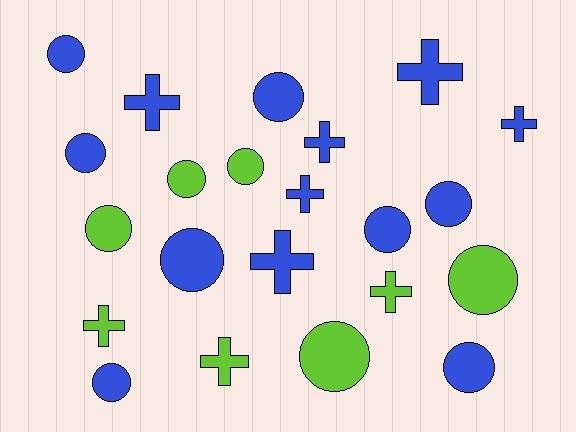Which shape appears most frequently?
Circle, with 13 objects.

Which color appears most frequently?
Blue, with 14 objects.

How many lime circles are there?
There are 5 lime circles.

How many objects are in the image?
There are 22 objects.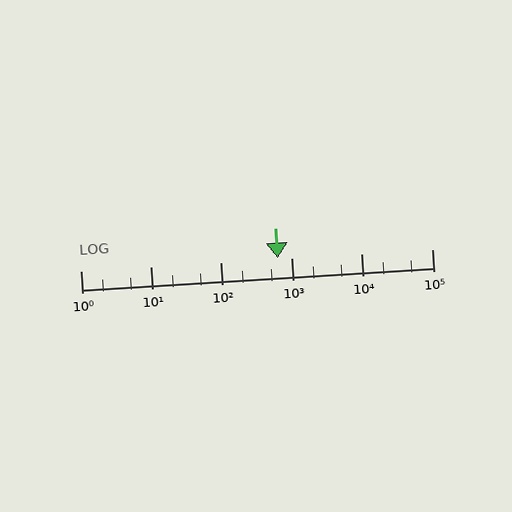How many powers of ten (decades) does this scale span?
The scale spans 5 decades, from 1 to 100000.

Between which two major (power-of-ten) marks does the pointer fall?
The pointer is between 100 and 1000.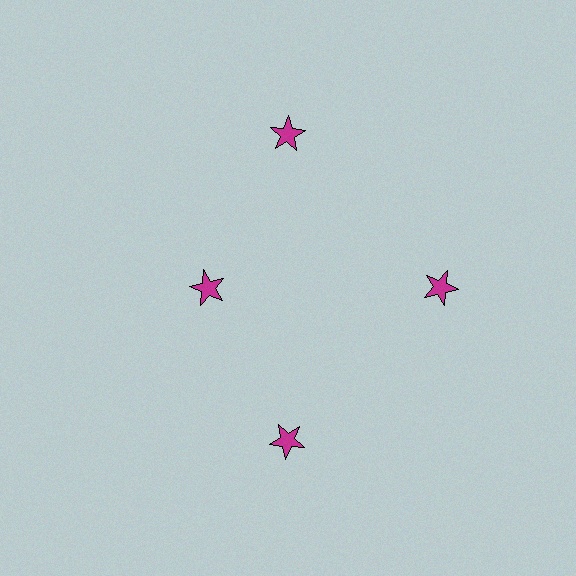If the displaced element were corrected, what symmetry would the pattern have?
It would have 4-fold rotational symmetry — the pattern would map onto itself every 90 degrees.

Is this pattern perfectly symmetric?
No. The 4 magenta stars are arranged in a ring, but one element near the 9 o'clock position is pulled inward toward the center, breaking the 4-fold rotational symmetry.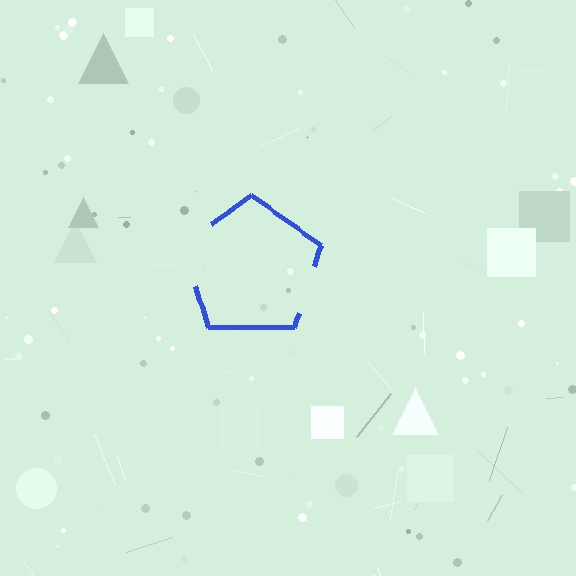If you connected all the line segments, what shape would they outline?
They would outline a pentagon.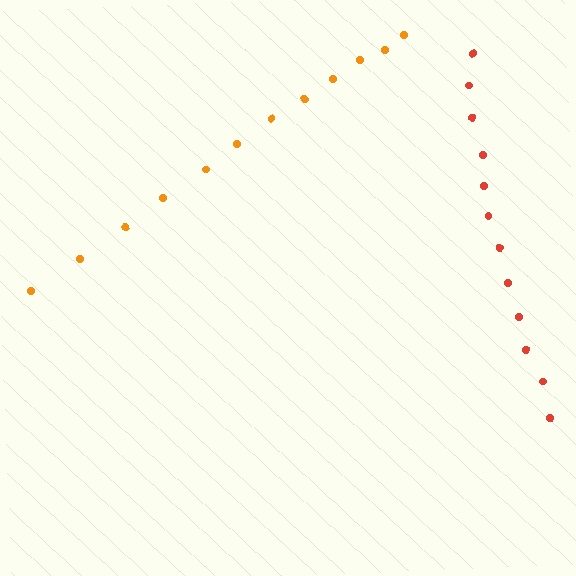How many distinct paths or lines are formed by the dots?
There are 2 distinct paths.